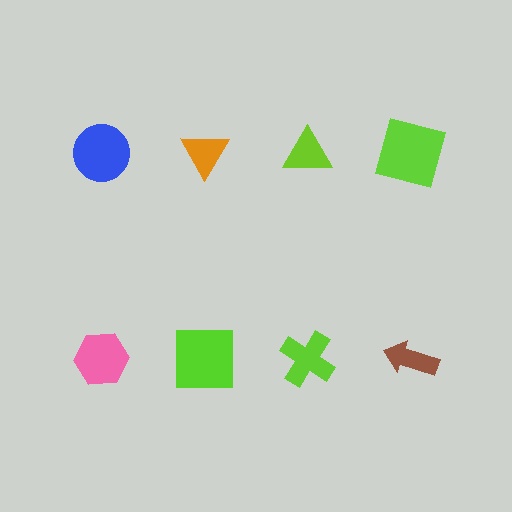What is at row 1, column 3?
A lime triangle.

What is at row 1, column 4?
A lime square.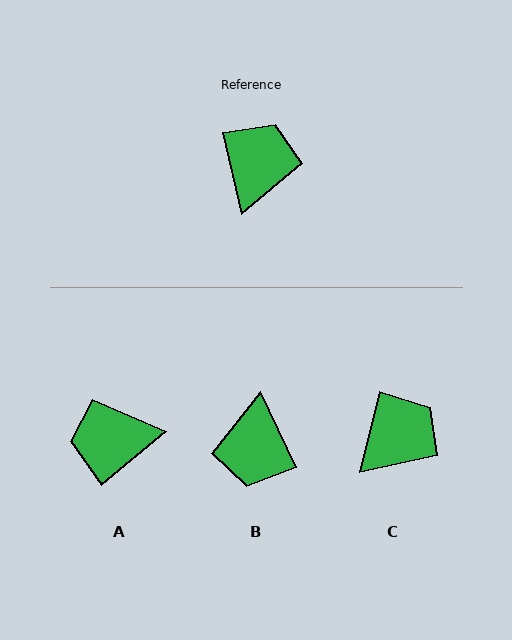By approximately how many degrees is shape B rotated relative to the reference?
Approximately 168 degrees clockwise.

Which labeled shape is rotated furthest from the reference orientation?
B, about 168 degrees away.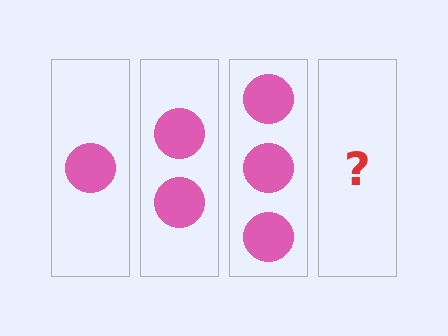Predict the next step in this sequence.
The next step is 4 circles.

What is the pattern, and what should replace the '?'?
The pattern is that each step adds one more circle. The '?' should be 4 circles.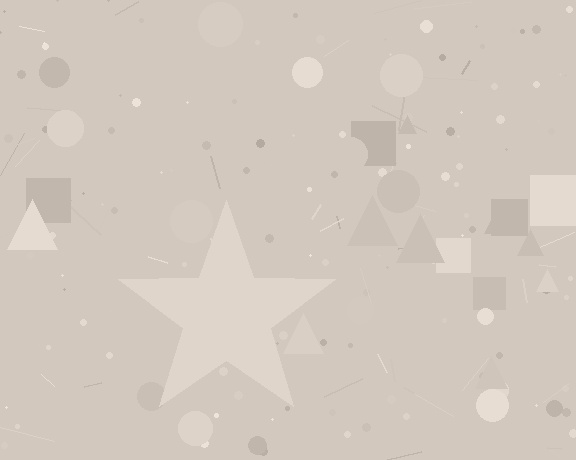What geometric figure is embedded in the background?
A star is embedded in the background.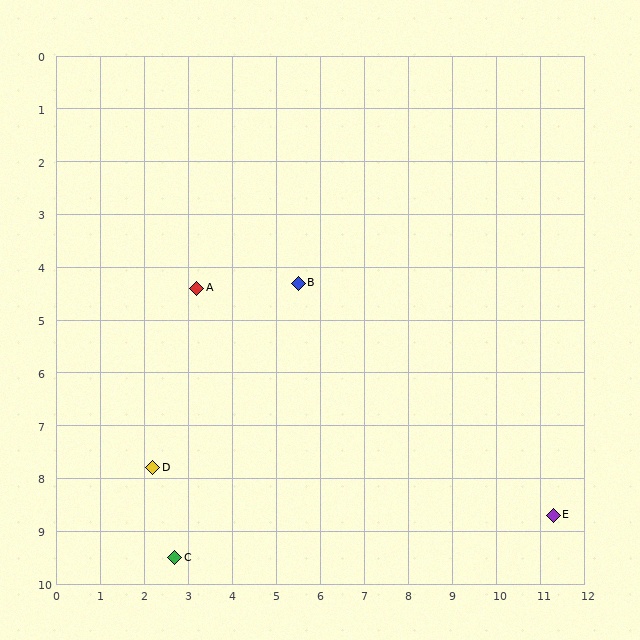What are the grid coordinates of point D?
Point D is at approximately (2.2, 7.8).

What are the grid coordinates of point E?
Point E is at approximately (11.3, 8.7).